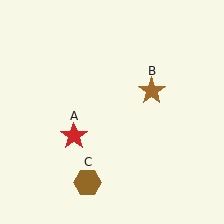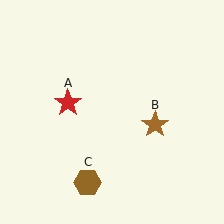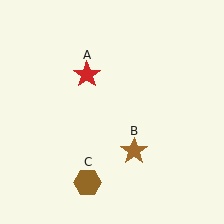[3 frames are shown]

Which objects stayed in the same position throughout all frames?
Brown hexagon (object C) remained stationary.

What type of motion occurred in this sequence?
The red star (object A), brown star (object B) rotated clockwise around the center of the scene.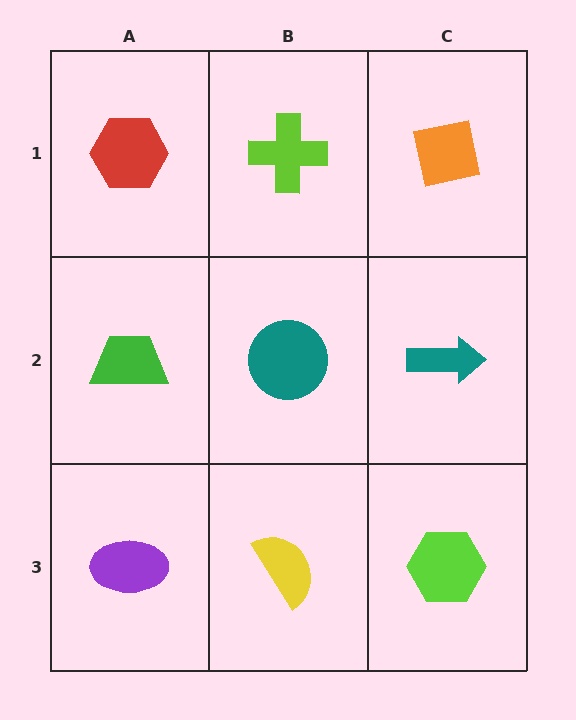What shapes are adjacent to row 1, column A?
A green trapezoid (row 2, column A), a lime cross (row 1, column B).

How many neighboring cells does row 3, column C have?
2.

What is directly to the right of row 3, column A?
A yellow semicircle.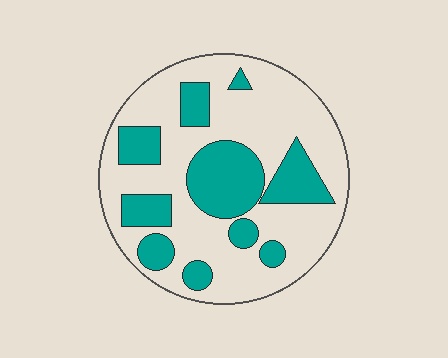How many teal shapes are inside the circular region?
10.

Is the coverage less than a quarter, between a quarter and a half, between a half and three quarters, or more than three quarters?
Between a quarter and a half.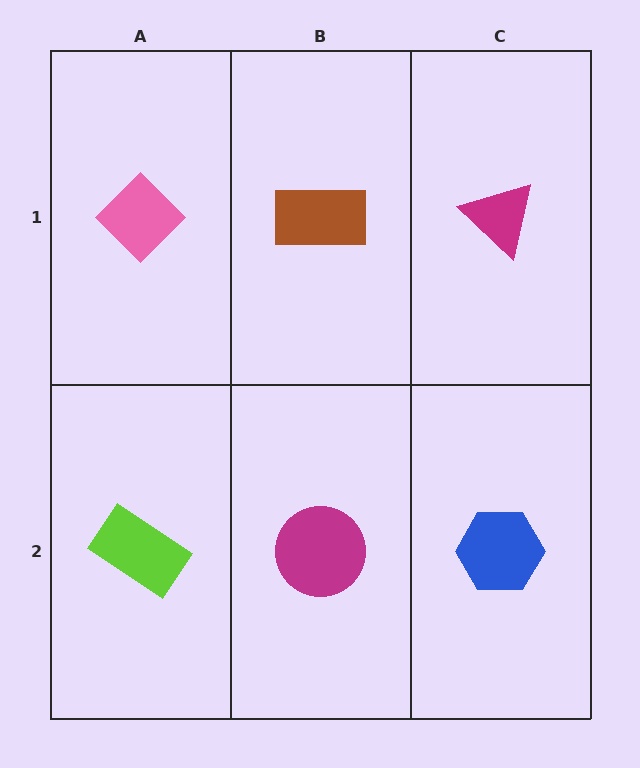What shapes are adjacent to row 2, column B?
A brown rectangle (row 1, column B), a lime rectangle (row 2, column A), a blue hexagon (row 2, column C).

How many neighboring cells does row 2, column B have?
3.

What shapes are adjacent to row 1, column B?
A magenta circle (row 2, column B), a pink diamond (row 1, column A), a magenta triangle (row 1, column C).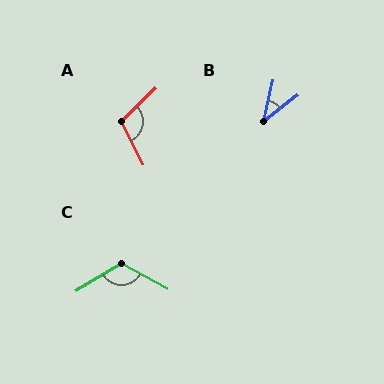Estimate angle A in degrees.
Approximately 108 degrees.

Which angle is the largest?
C, at approximately 120 degrees.